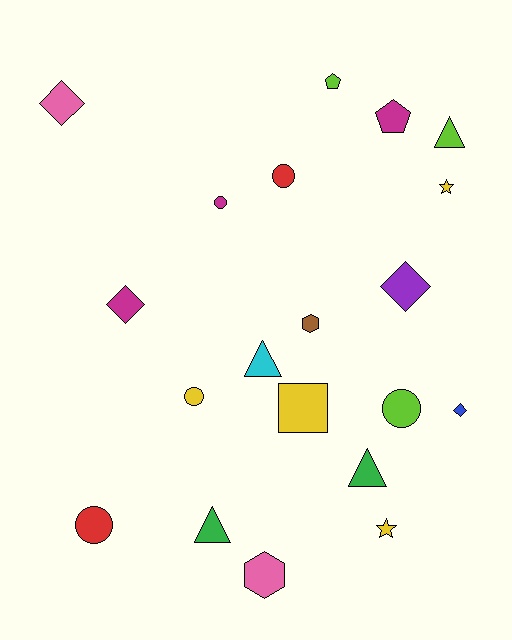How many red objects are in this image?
There are 2 red objects.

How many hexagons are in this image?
There are 2 hexagons.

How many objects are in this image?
There are 20 objects.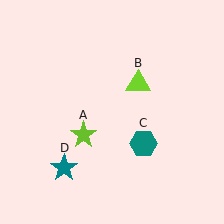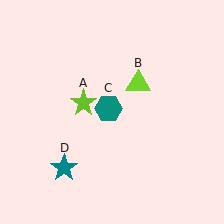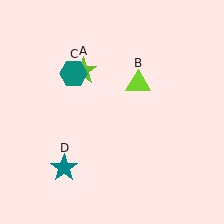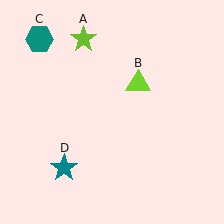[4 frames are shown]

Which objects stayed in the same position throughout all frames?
Lime triangle (object B) and teal star (object D) remained stationary.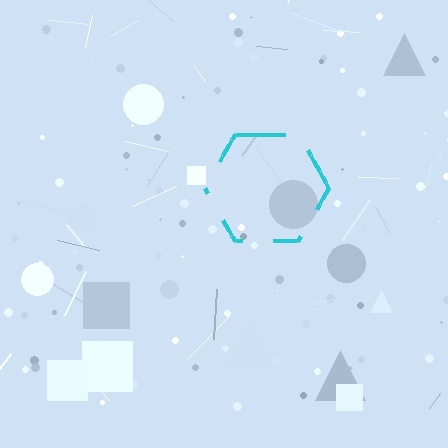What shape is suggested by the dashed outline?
The dashed outline suggests a hexagon.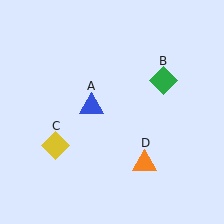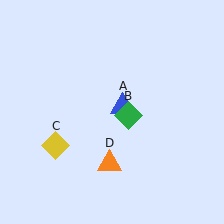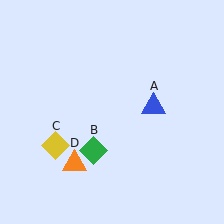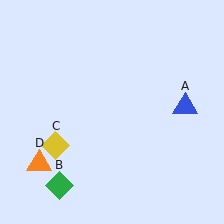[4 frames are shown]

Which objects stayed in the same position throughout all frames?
Yellow diamond (object C) remained stationary.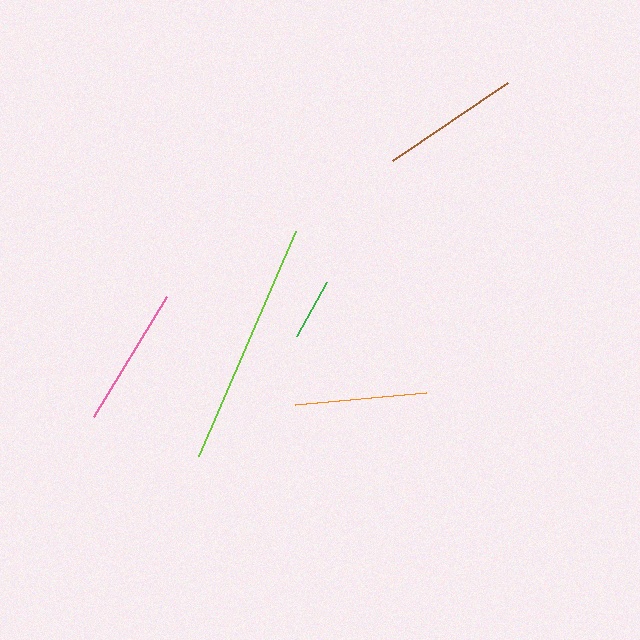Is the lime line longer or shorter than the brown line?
The lime line is longer than the brown line.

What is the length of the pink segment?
The pink segment is approximately 140 pixels long.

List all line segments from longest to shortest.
From longest to shortest: lime, pink, brown, orange, green.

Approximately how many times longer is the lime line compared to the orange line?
The lime line is approximately 1.9 times the length of the orange line.